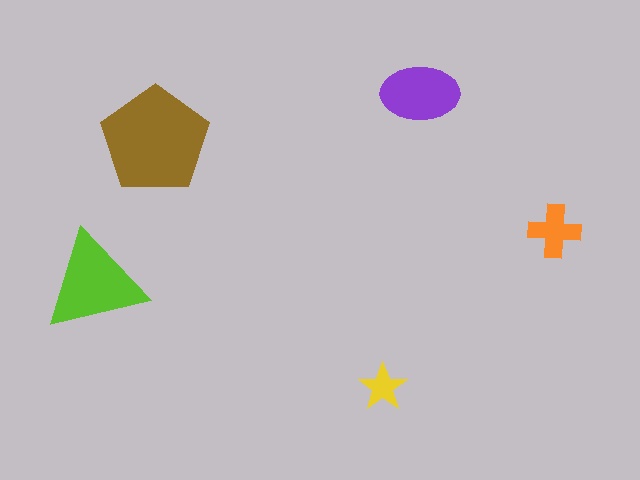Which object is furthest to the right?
The orange cross is rightmost.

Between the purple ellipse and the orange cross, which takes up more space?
The purple ellipse.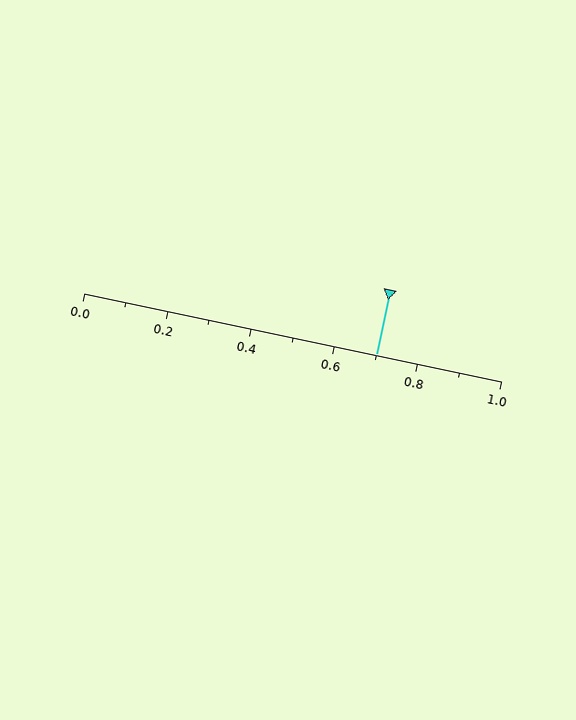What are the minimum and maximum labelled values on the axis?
The axis runs from 0.0 to 1.0.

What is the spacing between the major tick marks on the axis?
The major ticks are spaced 0.2 apart.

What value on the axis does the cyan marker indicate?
The marker indicates approximately 0.7.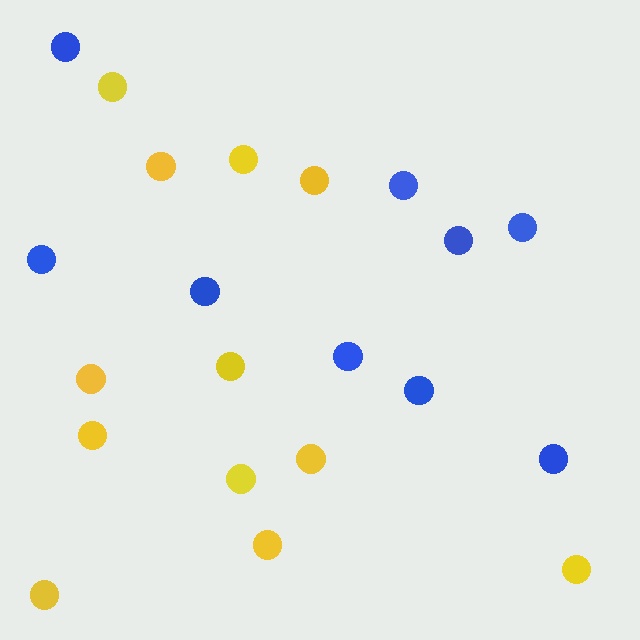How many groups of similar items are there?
There are 2 groups: one group of yellow circles (12) and one group of blue circles (9).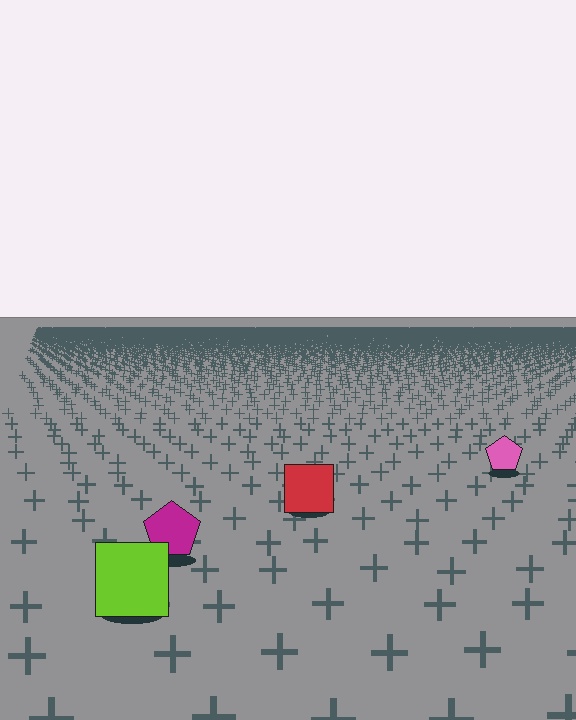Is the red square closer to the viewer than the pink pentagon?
Yes. The red square is closer — you can tell from the texture gradient: the ground texture is coarser near it.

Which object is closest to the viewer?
The lime square is closest. The texture marks near it are larger and more spread out.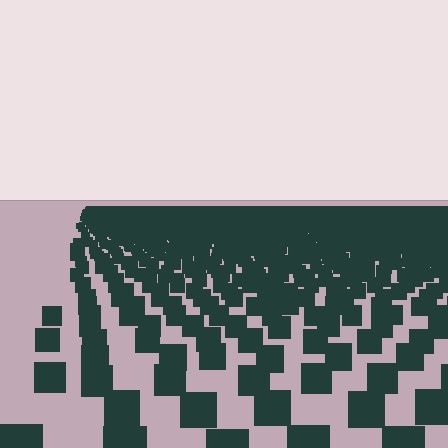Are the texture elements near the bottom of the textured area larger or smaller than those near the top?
Larger. Near the bottom, elements are closer to the viewer and appear at a bigger on-screen size.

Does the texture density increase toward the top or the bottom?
Density increases toward the top.